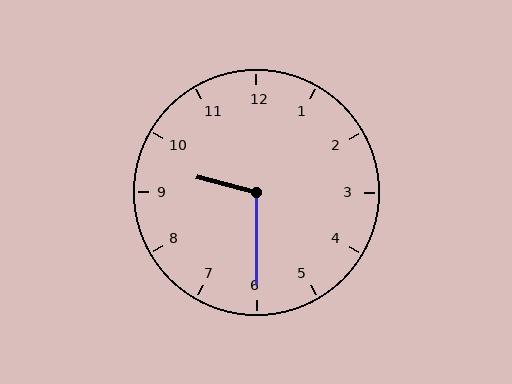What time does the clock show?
9:30.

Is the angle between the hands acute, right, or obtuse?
It is obtuse.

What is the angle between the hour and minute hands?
Approximately 105 degrees.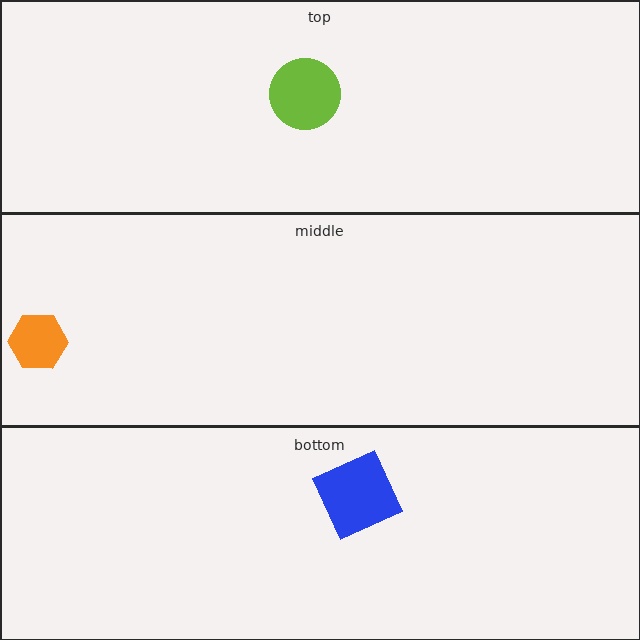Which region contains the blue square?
The bottom region.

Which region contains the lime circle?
The top region.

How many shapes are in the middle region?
1.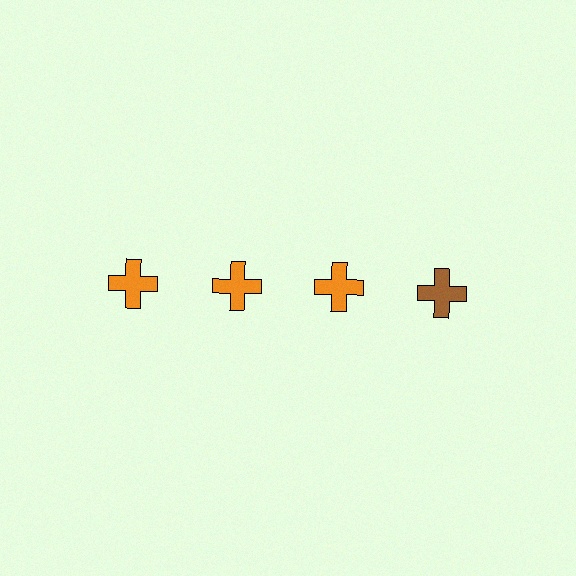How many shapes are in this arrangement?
There are 4 shapes arranged in a grid pattern.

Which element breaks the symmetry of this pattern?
The brown cross in the top row, second from right column breaks the symmetry. All other shapes are orange crosses.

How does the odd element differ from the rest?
It has a different color: brown instead of orange.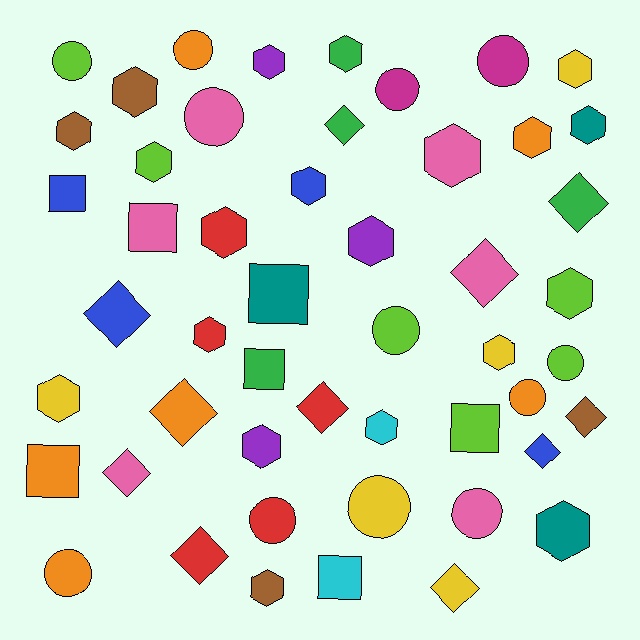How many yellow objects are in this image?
There are 5 yellow objects.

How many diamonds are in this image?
There are 11 diamonds.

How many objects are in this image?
There are 50 objects.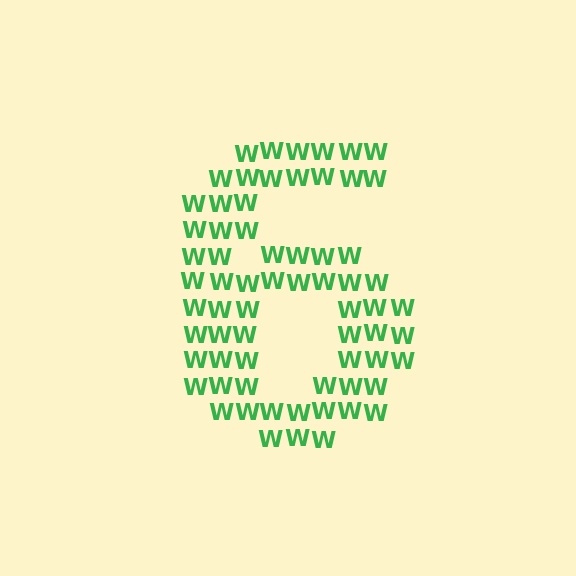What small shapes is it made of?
It is made of small letter W's.